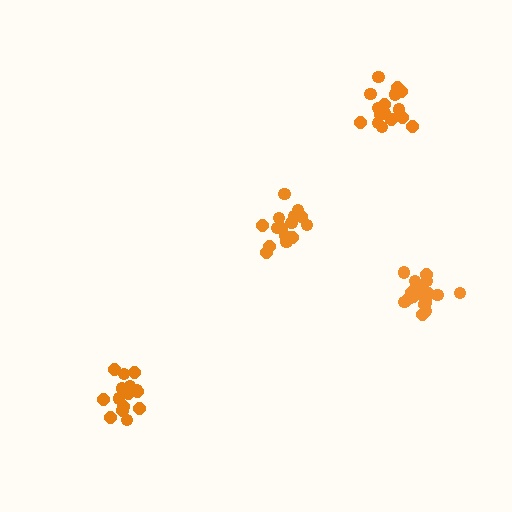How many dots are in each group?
Group 1: 15 dots, Group 2: 16 dots, Group 3: 19 dots, Group 4: 16 dots (66 total).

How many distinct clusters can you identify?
There are 4 distinct clusters.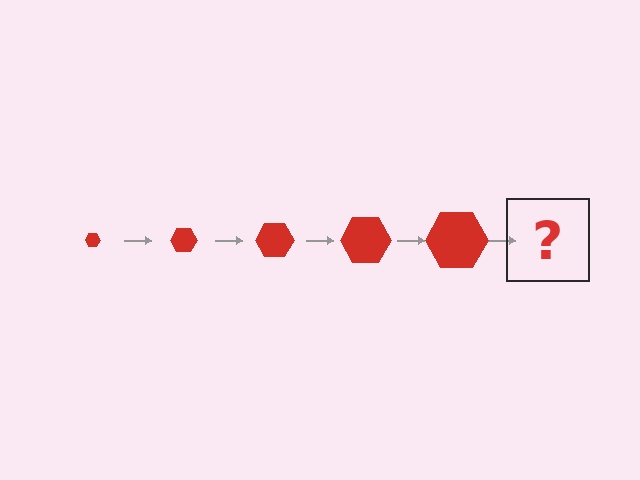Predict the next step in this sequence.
The next step is a red hexagon, larger than the previous one.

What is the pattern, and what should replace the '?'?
The pattern is that the hexagon gets progressively larger each step. The '?' should be a red hexagon, larger than the previous one.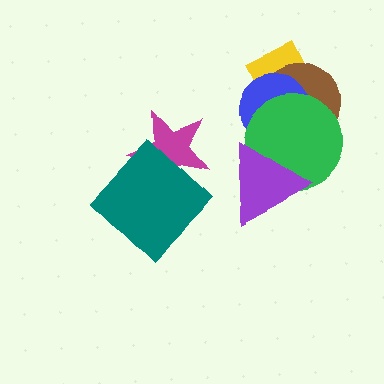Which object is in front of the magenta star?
The teal diamond is in front of the magenta star.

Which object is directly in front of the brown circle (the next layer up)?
The blue circle is directly in front of the brown circle.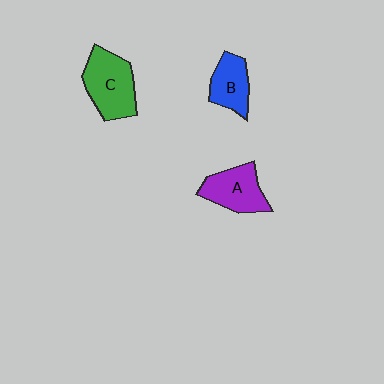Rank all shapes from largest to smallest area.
From largest to smallest: C (green), A (purple), B (blue).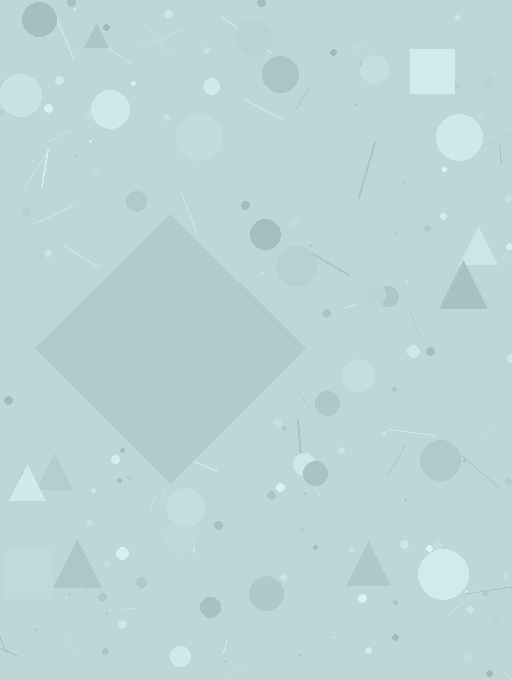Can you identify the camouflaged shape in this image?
The camouflaged shape is a diamond.